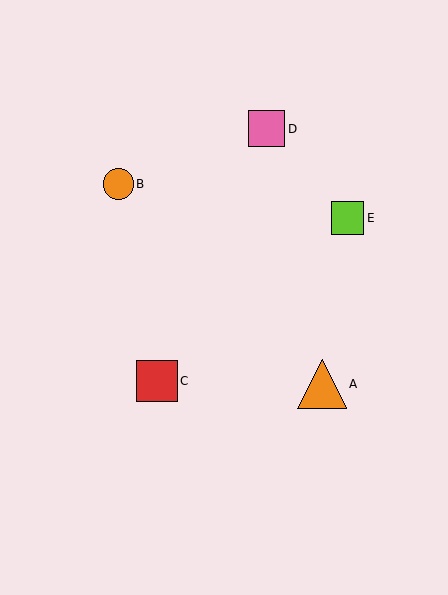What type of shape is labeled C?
Shape C is a red square.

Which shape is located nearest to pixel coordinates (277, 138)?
The pink square (labeled D) at (266, 129) is nearest to that location.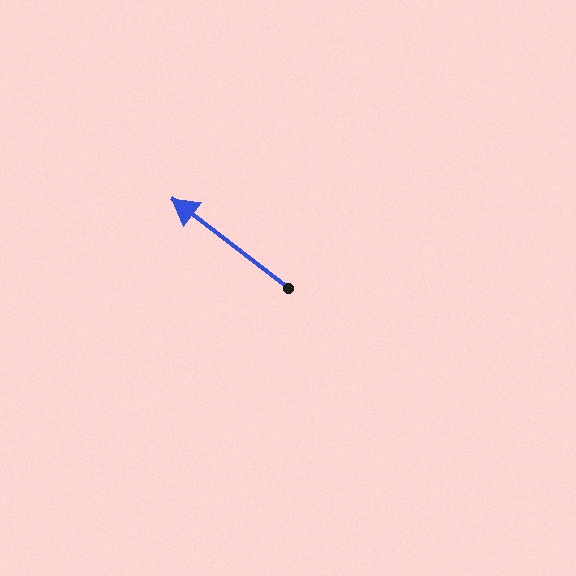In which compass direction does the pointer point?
Northwest.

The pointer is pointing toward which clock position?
Roughly 10 o'clock.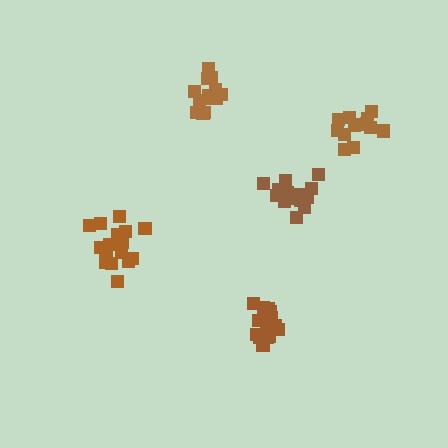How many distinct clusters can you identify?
There are 5 distinct clusters.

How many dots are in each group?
Group 1: 19 dots, Group 2: 19 dots, Group 3: 15 dots, Group 4: 14 dots, Group 5: 14 dots (81 total).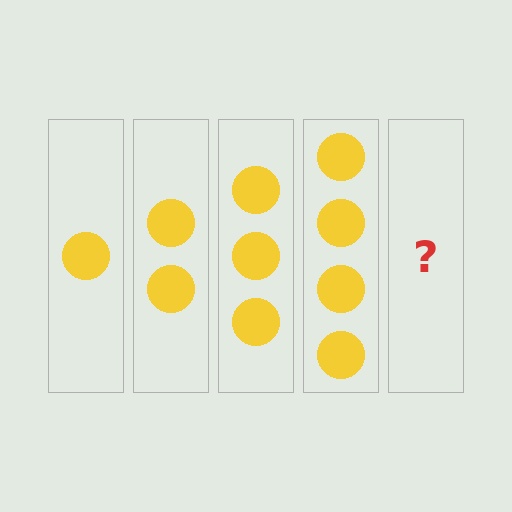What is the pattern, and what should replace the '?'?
The pattern is that each step adds one more circle. The '?' should be 5 circles.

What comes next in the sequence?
The next element should be 5 circles.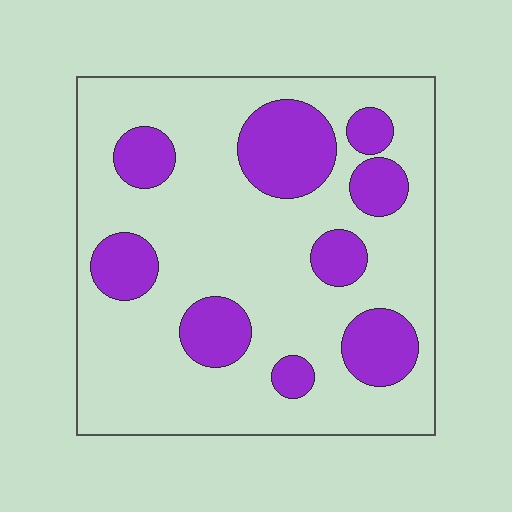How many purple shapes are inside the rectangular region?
9.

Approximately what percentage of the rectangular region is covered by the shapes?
Approximately 25%.